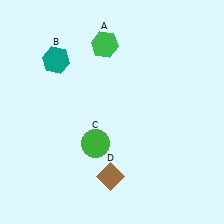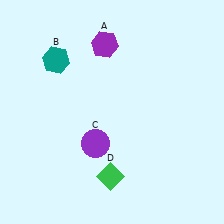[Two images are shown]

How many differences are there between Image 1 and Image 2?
There are 3 differences between the two images.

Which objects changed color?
A changed from green to purple. C changed from green to purple. D changed from brown to green.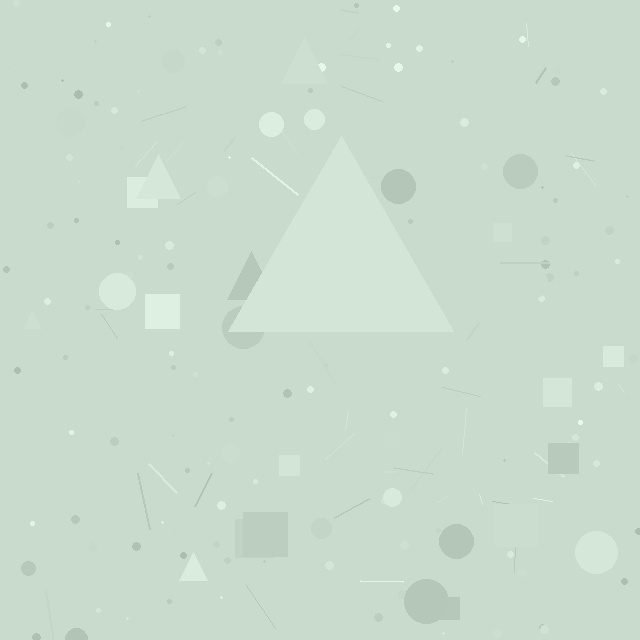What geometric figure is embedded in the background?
A triangle is embedded in the background.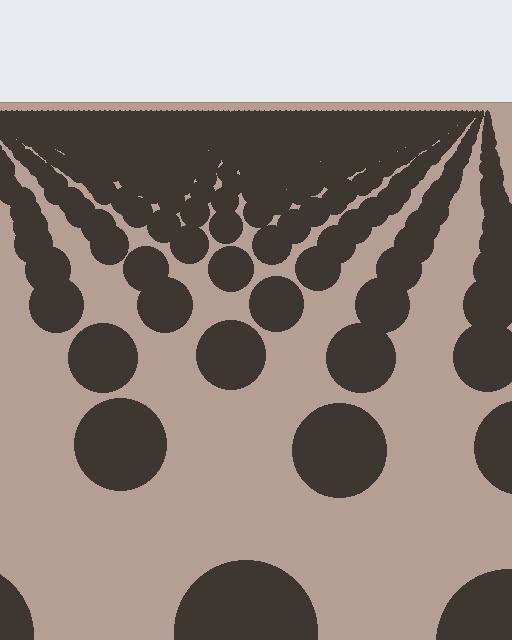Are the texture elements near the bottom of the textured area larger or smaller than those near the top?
Larger. Near the bottom, elements are closer to the viewer and appear at a bigger on-screen size.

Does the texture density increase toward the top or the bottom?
Density increases toward the top.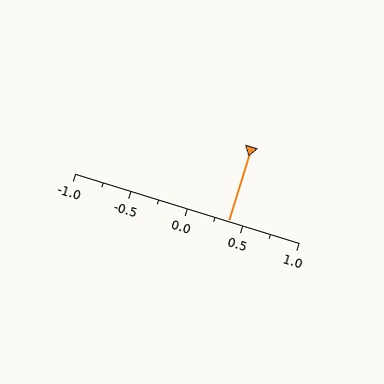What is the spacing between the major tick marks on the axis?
The major ticks are spaced 0.5 apart.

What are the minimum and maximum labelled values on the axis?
The axis runs from -1.0 to 1.0.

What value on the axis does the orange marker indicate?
The marker indicates approximately 0.38.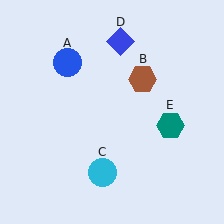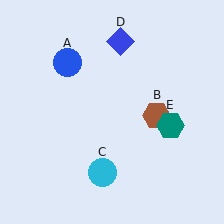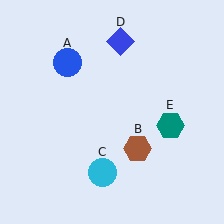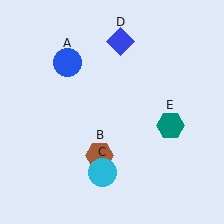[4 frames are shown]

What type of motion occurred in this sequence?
The brown hexagon (object B) rotated clockwise around the center of the scene.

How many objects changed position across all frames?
1 object changed position: brown hexagon (object B).